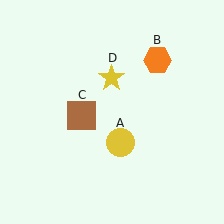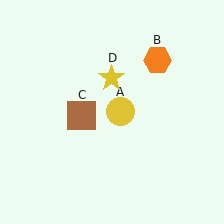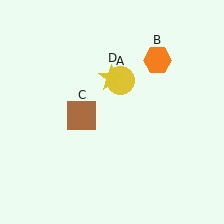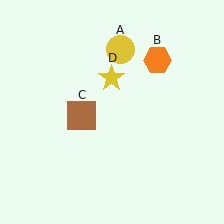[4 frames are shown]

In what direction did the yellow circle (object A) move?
The yellow circle (object A) moved up.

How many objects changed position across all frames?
1 object changed position: yellow circle (object A).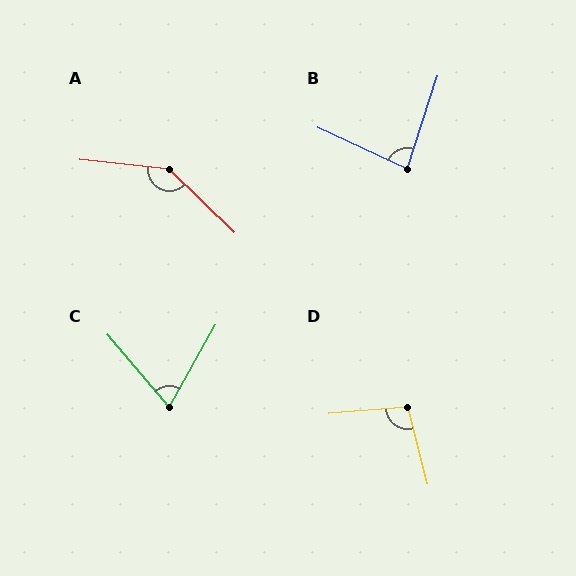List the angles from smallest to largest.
C (70°), B (83°), D (100°), A (142°).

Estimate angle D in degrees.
Approximately 100 degrees.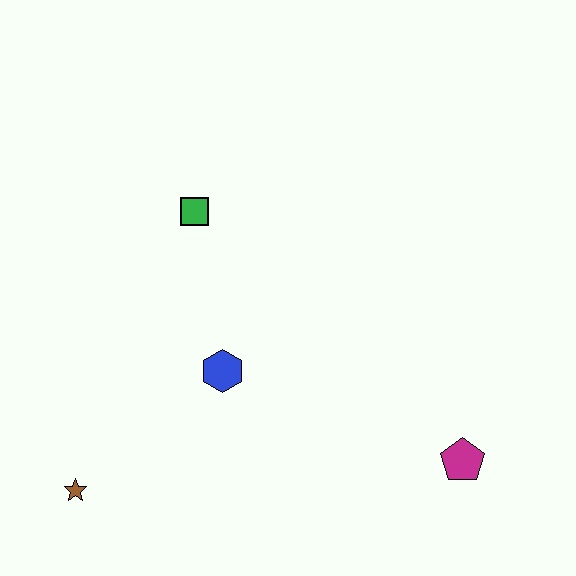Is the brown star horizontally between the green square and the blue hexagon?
No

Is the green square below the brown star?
No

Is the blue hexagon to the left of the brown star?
No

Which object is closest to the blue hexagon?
The green square is closest to the blue hexagon.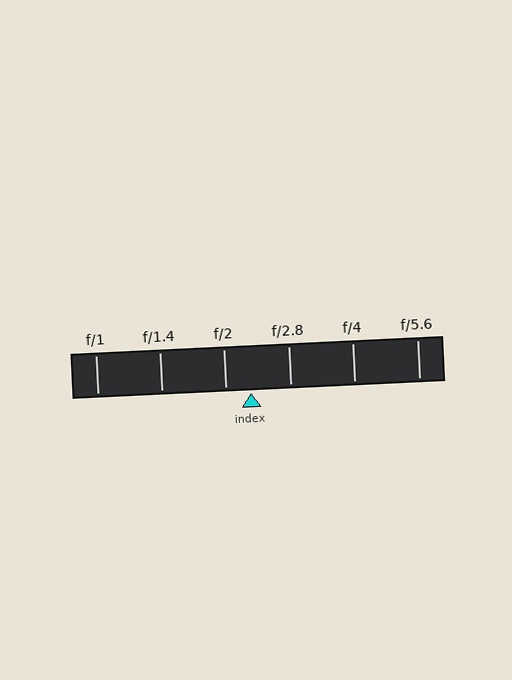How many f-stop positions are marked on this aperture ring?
There are 6 f-stop positions marked.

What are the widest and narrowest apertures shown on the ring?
The widest aperture shown is f/1 and the narrowest is f/5.6.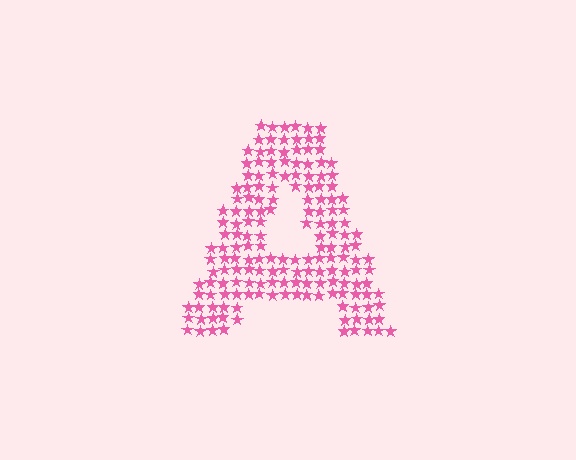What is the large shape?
The large shape is the letter A.